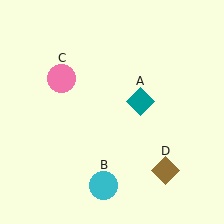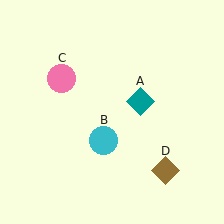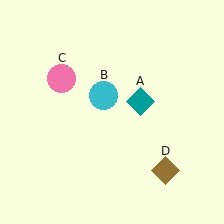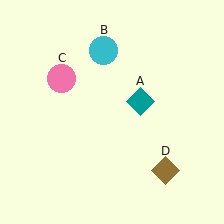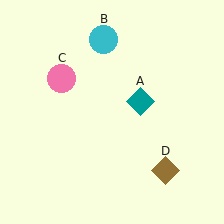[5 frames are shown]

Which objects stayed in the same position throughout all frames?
Teal diamond (object A) and pink circle (object C) and brown diamond (object D) remained stationary.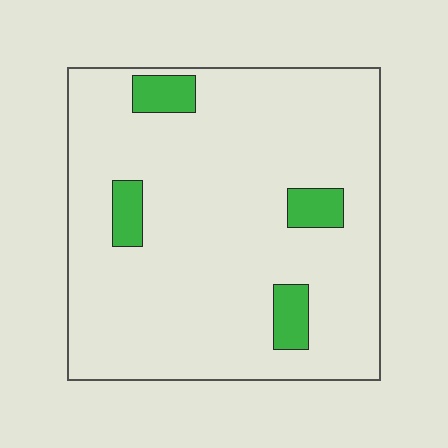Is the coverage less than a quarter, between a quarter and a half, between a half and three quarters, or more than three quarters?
Less than a quarter.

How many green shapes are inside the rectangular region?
4.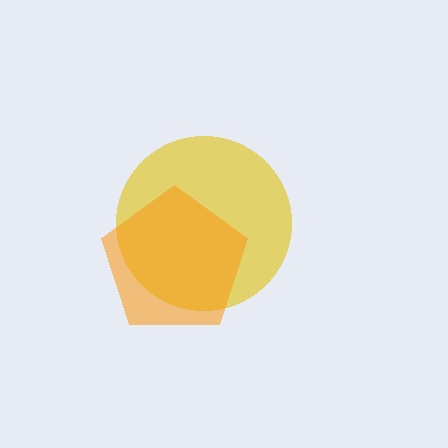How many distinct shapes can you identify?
There are 2 distinct shapes: a yellow circle, an orange pentagon.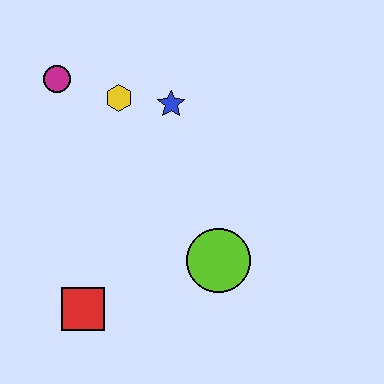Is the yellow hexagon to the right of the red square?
Yes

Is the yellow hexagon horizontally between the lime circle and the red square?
Yes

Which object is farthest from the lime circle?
The magenta circle is farthest from the lime circle.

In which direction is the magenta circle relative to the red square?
The magenta circle is above the red square.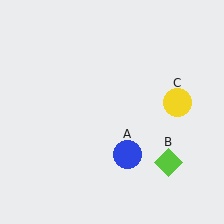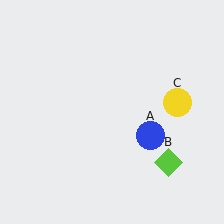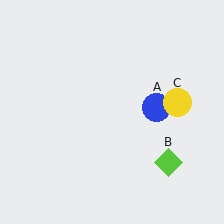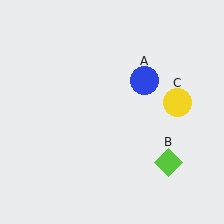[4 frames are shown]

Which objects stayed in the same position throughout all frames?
Lime diamond (object B) and yellow circle (object C) remained stationary.